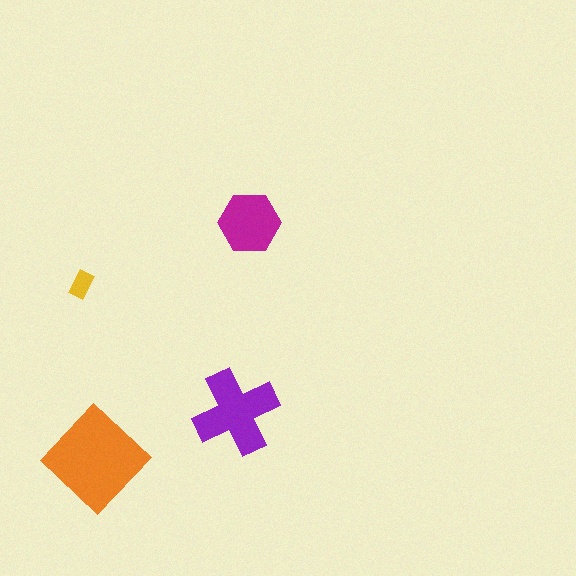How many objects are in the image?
There are 4 objects in the image.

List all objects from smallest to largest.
The yellow rectangle, the magenta hexagon, the purple cross, the orange diamond.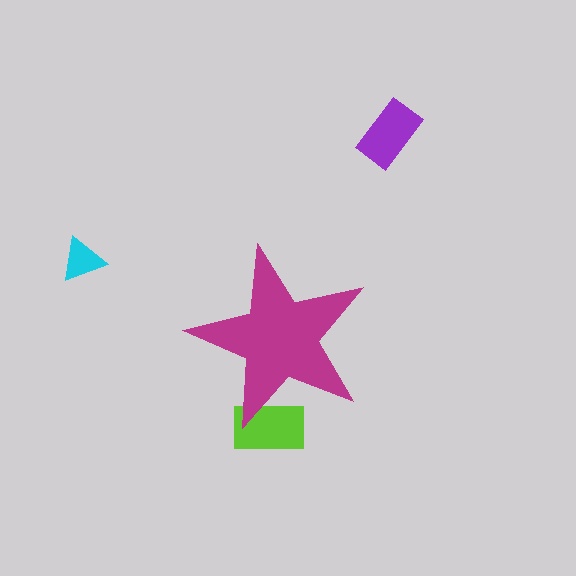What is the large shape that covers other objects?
A magenta star.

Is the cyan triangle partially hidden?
No, the cyan triangle is fully visible.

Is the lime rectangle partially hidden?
Yes, the lime rectangle is partially hidden behind the magenta star.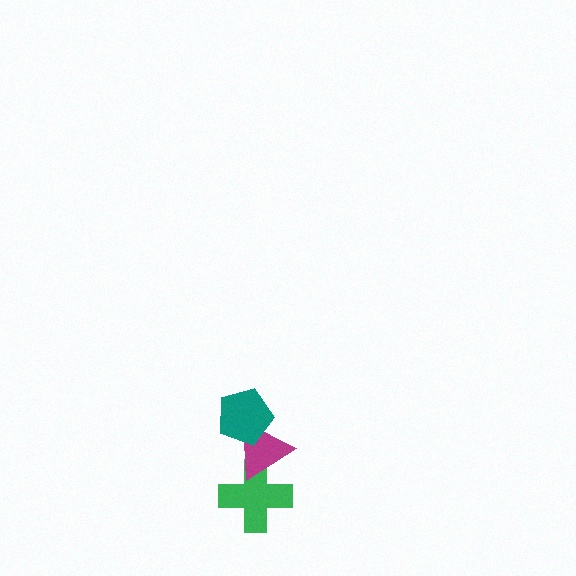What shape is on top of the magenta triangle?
The teal pentagon is on top of the magenta triangle.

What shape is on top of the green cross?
The magenta triangle is on top of the green cross.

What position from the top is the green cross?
The green cross is 3rd from the top.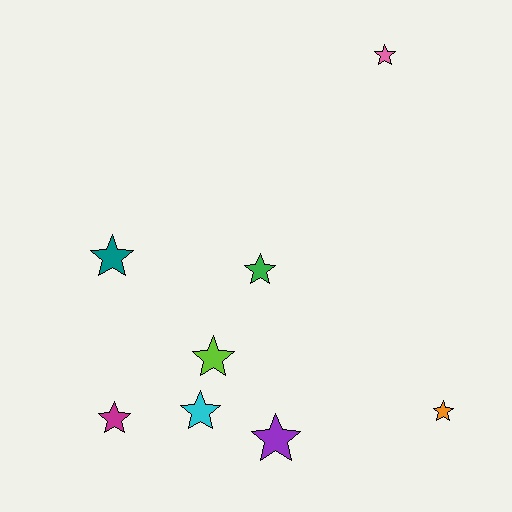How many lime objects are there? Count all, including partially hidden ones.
There is 1 lime object.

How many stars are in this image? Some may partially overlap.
There are 8 stars.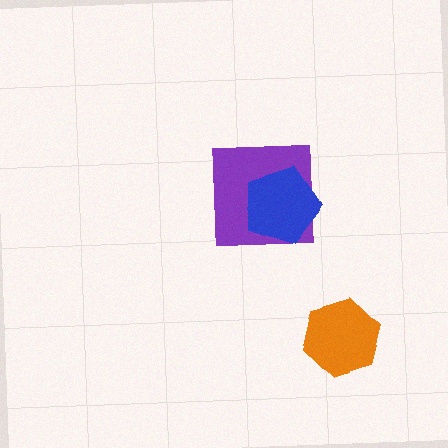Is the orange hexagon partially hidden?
No, no other shape covers it.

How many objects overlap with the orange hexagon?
0 objects overlap with the orange hexagon.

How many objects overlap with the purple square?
1 object overlaps with the purple square.